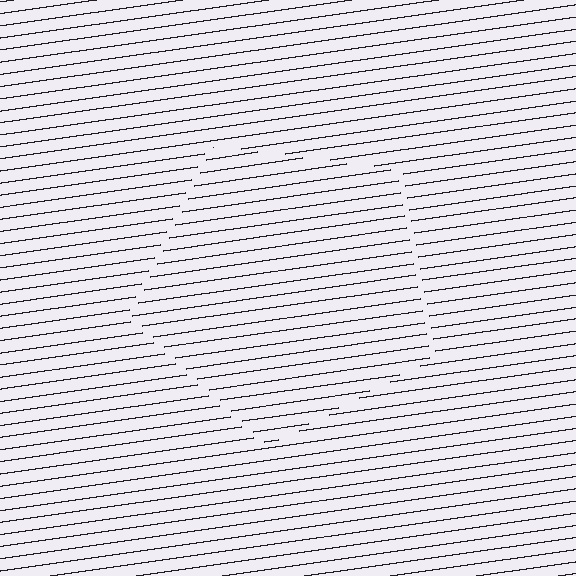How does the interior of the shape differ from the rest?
The interior of the shape contains the same grating, shifted by half a period — the contour is defined by the phase discontinuity where line-ends from the inner and outer gratings abut.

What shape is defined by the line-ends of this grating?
An illusory pentagon. The interior of the shape contains the same grating, shifted by half a period — the contour is defined by the phase discontinuity where line-ends from the inner and outer gratings abut.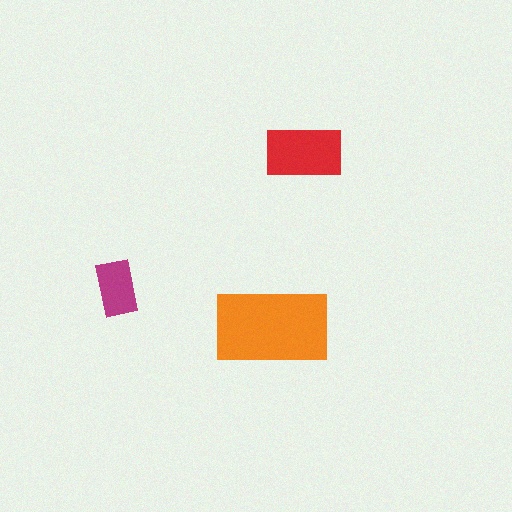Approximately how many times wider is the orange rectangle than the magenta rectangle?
About 2 times wider.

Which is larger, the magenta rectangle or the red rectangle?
The red one.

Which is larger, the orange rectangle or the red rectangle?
The orange one.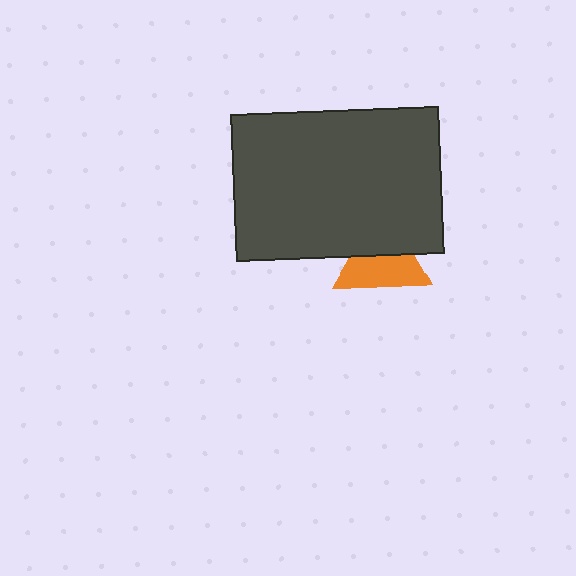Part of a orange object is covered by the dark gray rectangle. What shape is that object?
It is a triangle.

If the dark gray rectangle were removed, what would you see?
You would see the complete orange triangle.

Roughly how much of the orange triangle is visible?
About half of it is visible (roughly 60%).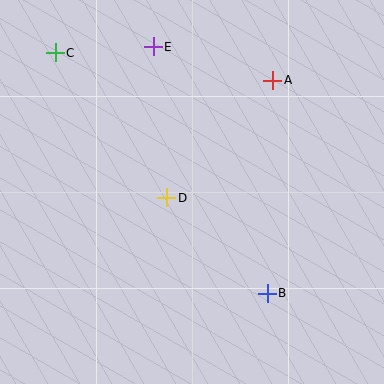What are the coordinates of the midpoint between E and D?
The midpoint between E and D is at (160, 122).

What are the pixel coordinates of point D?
Point D is at (167, 198).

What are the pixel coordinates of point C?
Point C is at (55, 53).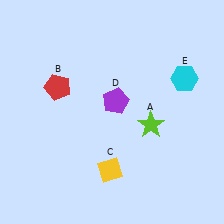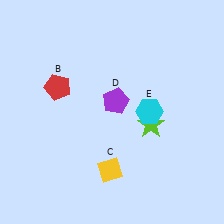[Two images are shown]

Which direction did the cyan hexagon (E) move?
The cyan hexagon (E) moved left.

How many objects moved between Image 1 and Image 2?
1 object moved between the two images.